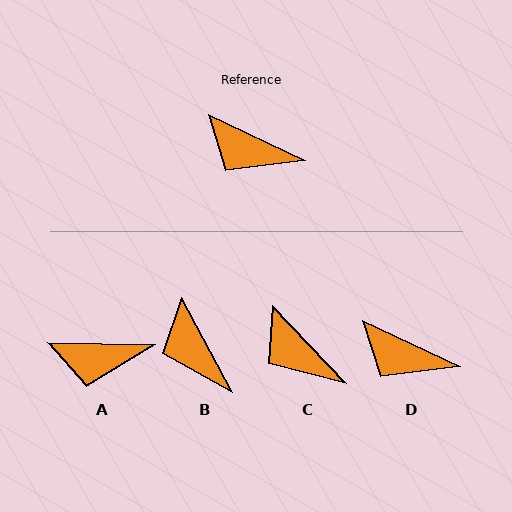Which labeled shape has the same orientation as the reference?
D.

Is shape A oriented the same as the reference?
No, it is off by about 24 degrees.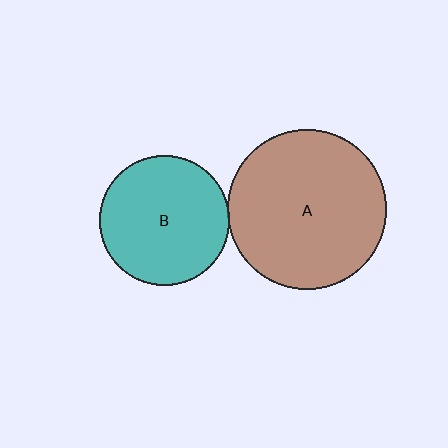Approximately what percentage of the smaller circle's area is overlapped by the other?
Approximately 5%.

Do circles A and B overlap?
Yes.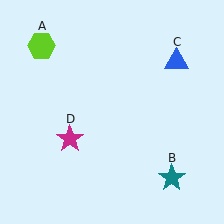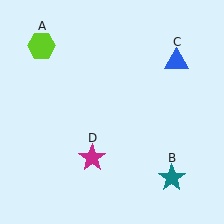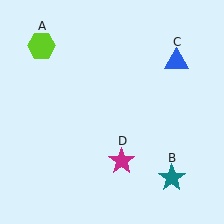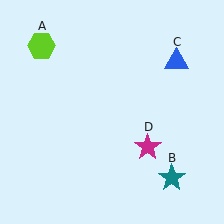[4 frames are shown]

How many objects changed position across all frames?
1 object changed position: magenta star (object D).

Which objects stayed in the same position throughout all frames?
Lime hexagon (object A) and teal star (object B) and blue triangle (object C) remained stationary.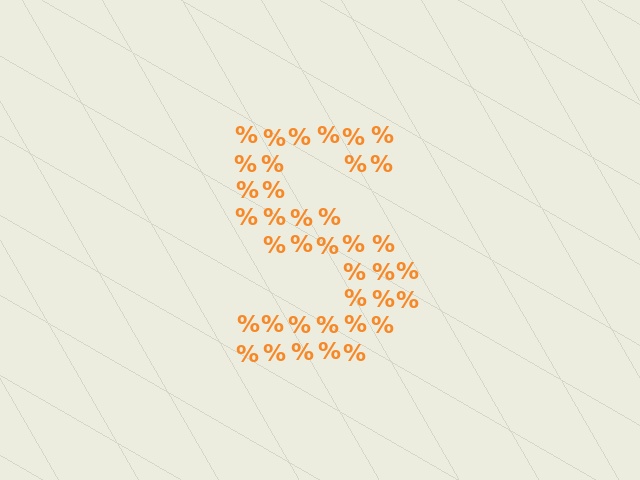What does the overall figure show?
The overall figure shows the letter S.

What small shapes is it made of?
It is made of small percent signs.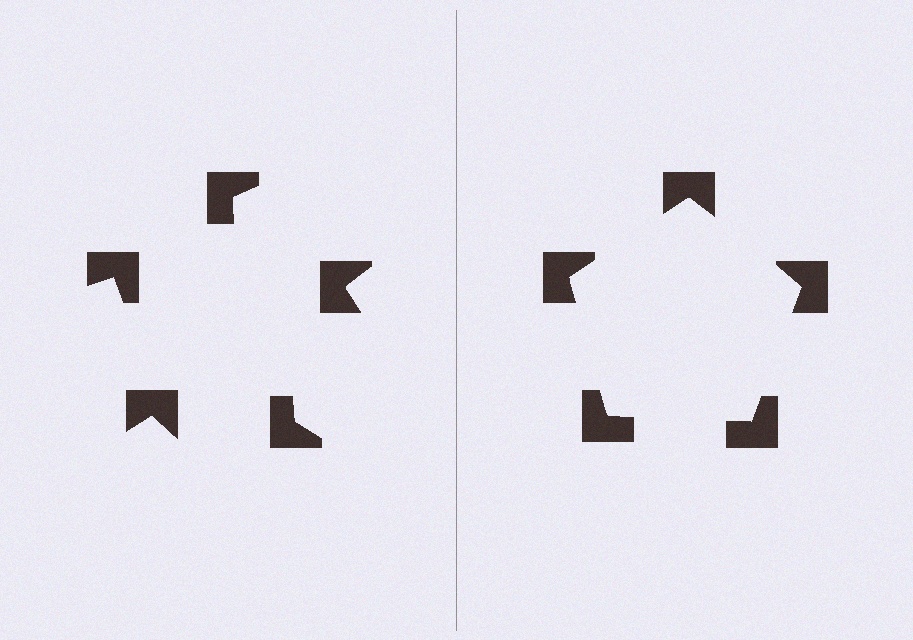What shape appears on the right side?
An illusory pentagon.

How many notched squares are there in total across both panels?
10 — 5 on each side.